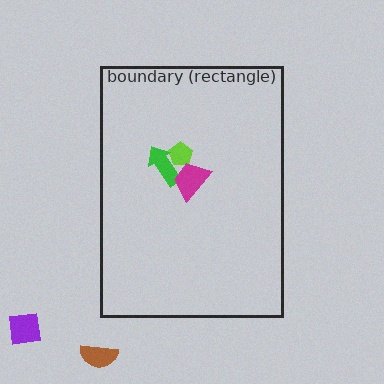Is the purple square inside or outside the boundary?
Outside.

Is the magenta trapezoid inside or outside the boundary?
Inside.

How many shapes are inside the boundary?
3 inside, 2 outside.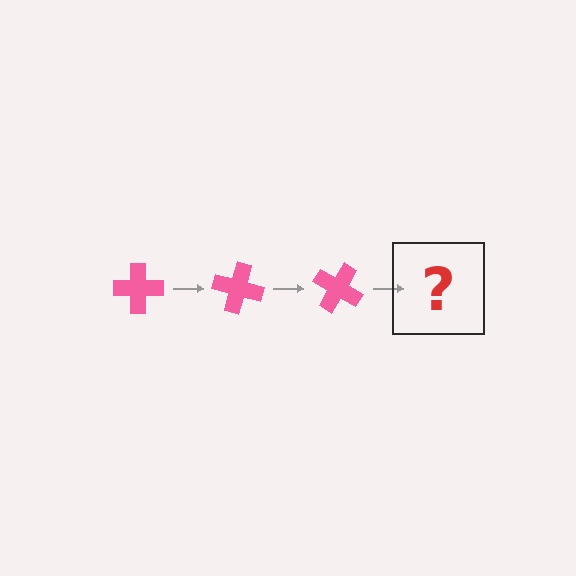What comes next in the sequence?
The next element should be a pink cross rotated 45 degrees.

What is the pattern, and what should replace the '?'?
The pattern is that the cross rotates 15 degrees each step. The '?' should be a pink cross rotated 45 degrees.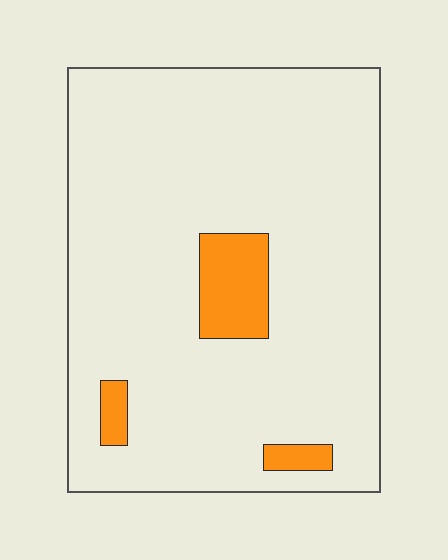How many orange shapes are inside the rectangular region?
3.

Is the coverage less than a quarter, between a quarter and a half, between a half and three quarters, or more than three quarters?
Less than a quarter.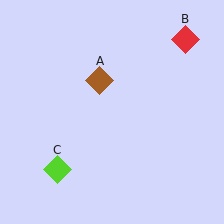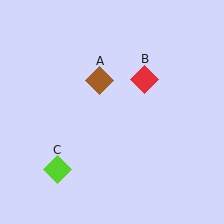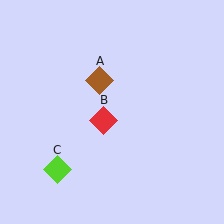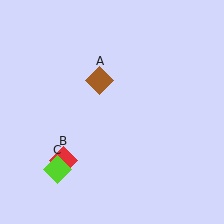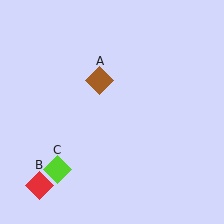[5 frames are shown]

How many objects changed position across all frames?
1 object changed position: red diamond (object B).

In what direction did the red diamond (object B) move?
The red diamond (object B) moved down and to the left.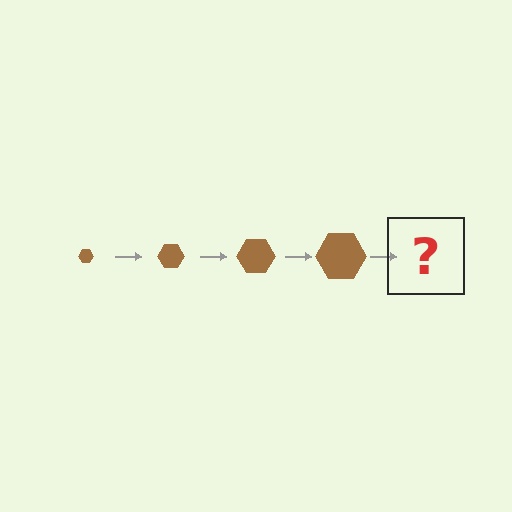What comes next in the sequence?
The next element should be a brown hexagon, larger than the previous one.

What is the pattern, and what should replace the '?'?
The pattern is that the hexagon gets progressively larger each step. The '?' should be a brown hexagon, larger than the previous one.